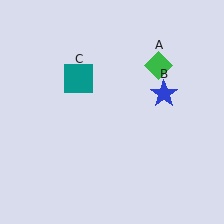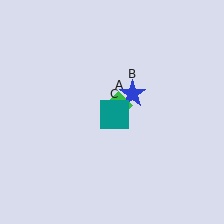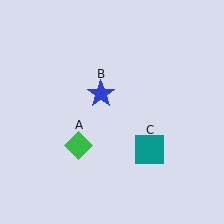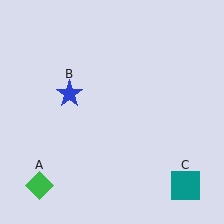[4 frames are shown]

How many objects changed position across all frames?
3 objects changed position: green diamond (object A), blue star (object B), teal square (object C).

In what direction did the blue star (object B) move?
The blue star (object B) moved left.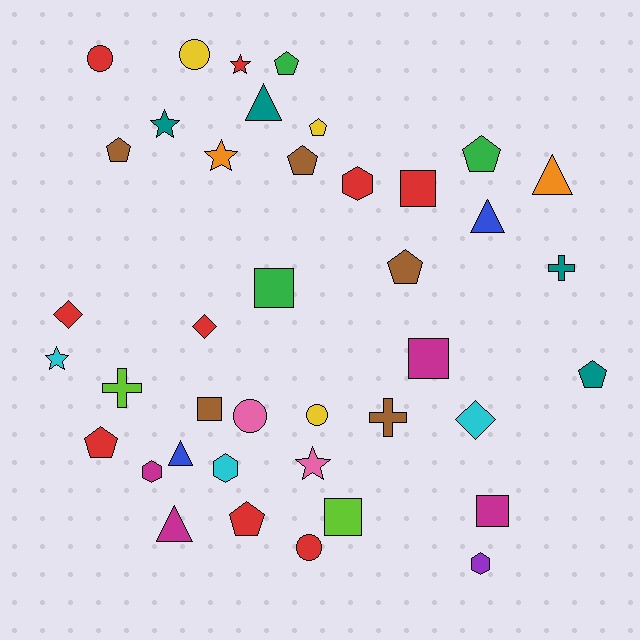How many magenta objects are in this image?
There are 4 magenta objects.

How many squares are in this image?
There are 6 squares.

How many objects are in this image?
There are 40 objects.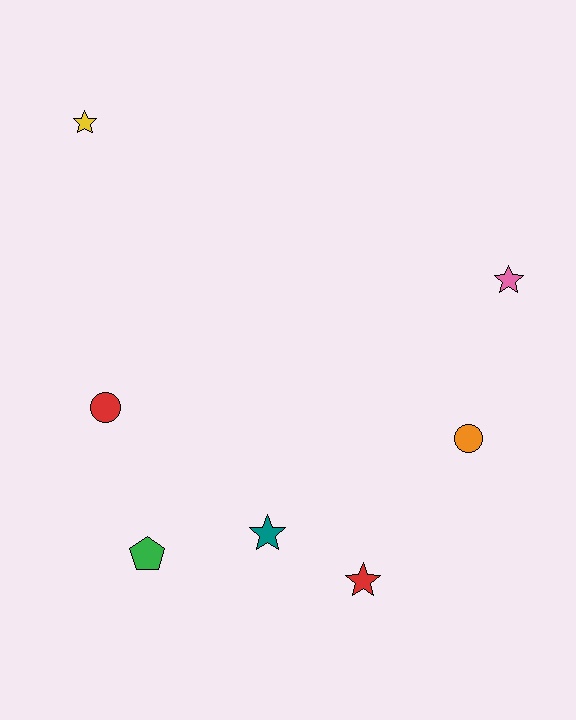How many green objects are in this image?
There is 1 green object.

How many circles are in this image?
There are 2 circles.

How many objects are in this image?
There are 7 objects.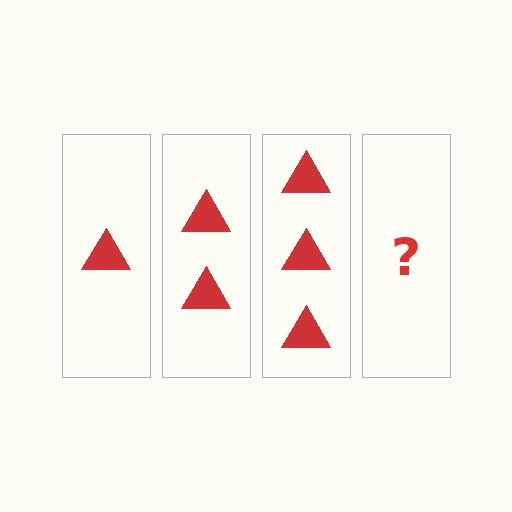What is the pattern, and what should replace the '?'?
The pattern is that each step adds one more triangle. The '?' should be 4 triangles.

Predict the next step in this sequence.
The next step is 4 triangles.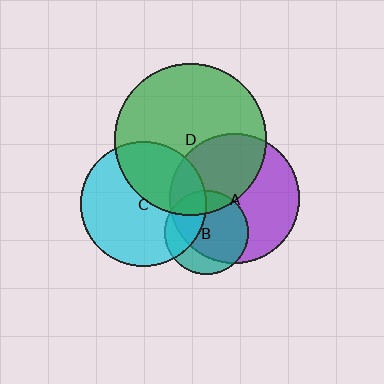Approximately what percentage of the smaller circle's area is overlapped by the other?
Approximately 20%.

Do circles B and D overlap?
Yes.